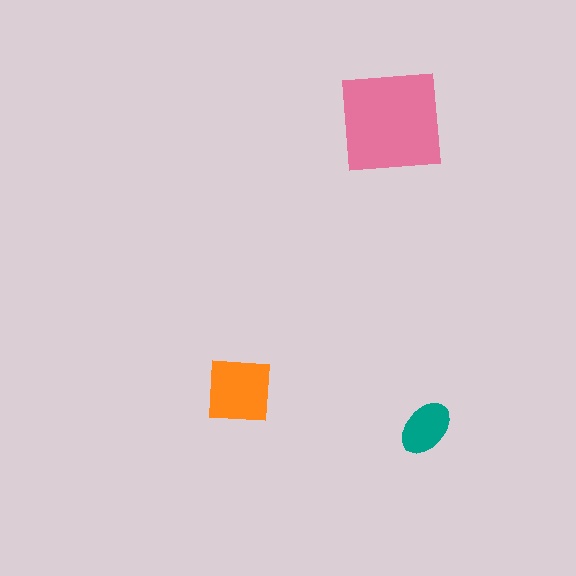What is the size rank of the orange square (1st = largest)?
2nd.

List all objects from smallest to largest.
The teal ellipse, the orange square, the pink square.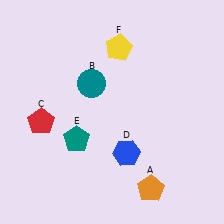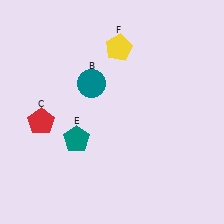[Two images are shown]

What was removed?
The blue hexagon (D), the orange pentagon (A) were removed in Image 2.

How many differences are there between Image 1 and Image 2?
There are 2 differences between the two images.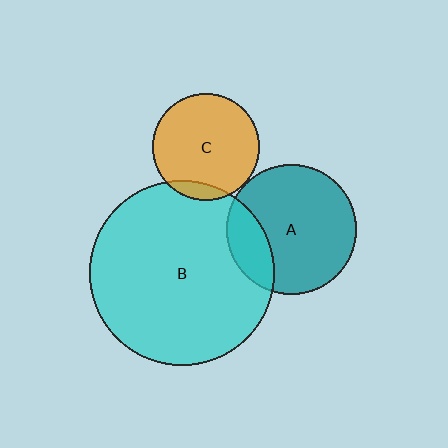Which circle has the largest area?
Circle B (cyan).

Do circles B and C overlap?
Yes.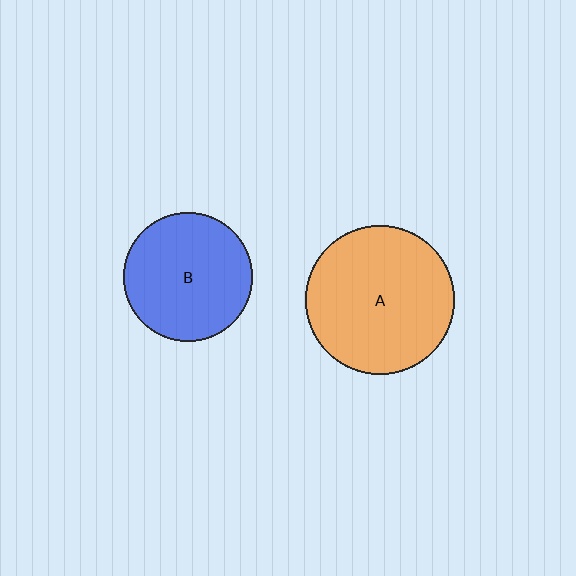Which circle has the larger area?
Circle A (orange).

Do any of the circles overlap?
No, none of the circles overlap.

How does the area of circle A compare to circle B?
Approximately 1.3 times.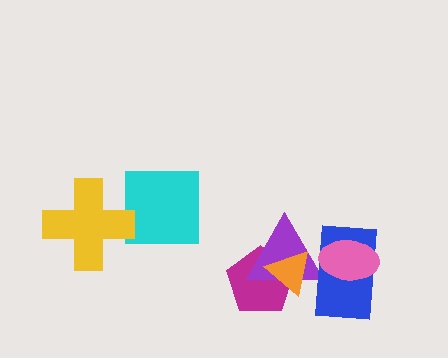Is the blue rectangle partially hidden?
Yes, it is partially covered by another shape.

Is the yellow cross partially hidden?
No, no other shape covers it.